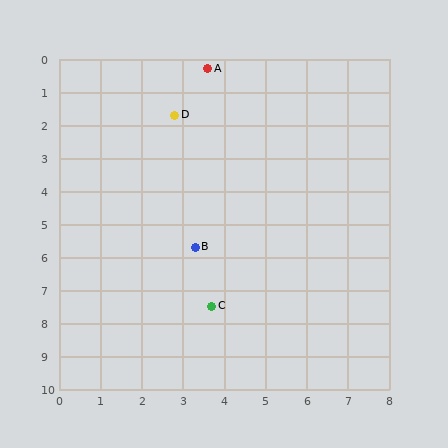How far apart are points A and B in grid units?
Points A and B are about 5.4 grid units apart.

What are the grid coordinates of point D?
Point D is at approximately (2.8, 1.7).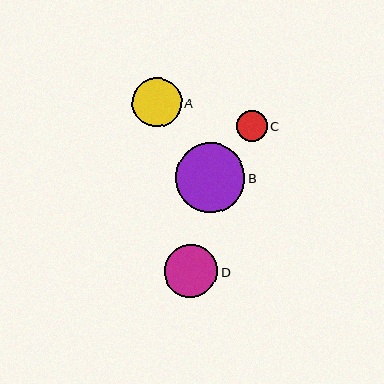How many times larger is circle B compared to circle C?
Circle B is approximately 2.2 times the size of circle C.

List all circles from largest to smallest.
From largest to smallest: B, D, A, C.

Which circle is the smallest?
Circle C is the smallest with a size of approximately 31 pixels.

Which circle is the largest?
Circle B is the largest with a size of approximately 69 pixels.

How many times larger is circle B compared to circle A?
Circle B is approximately 1.4 times the size of circle A.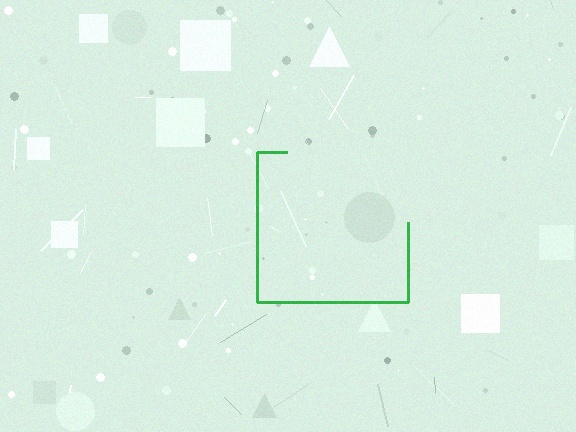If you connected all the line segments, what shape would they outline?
They would outline a square.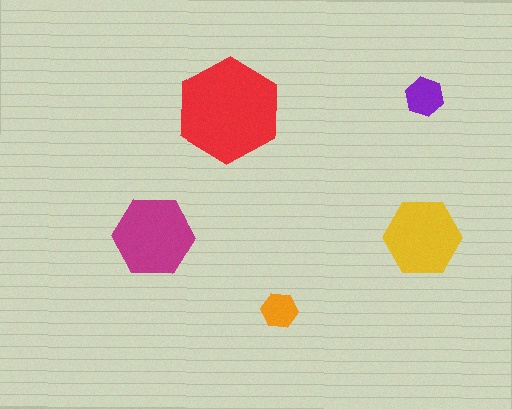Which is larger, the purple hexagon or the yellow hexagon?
The yellow one.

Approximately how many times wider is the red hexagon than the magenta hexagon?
About 1.5 times wider.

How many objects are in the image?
There are 5 objects in the image.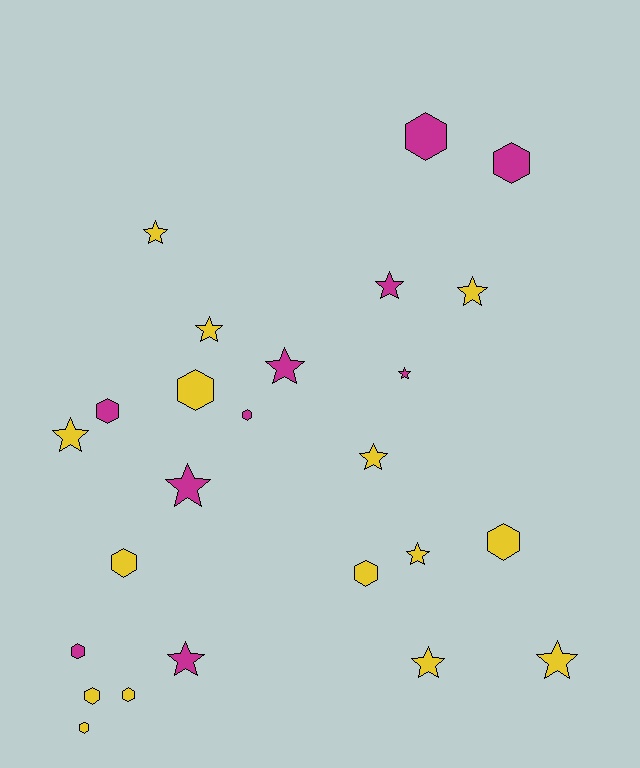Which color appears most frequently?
Yellow, with 15 objects.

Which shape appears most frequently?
Star, with 13 objects.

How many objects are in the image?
There are 25 objects.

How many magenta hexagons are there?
There are 5 magenta hexagons.